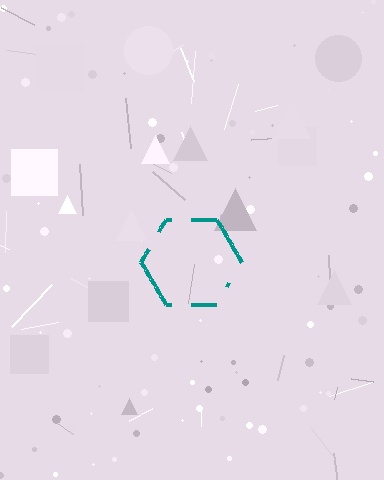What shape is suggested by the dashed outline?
The dashed outline suggests a hexagon.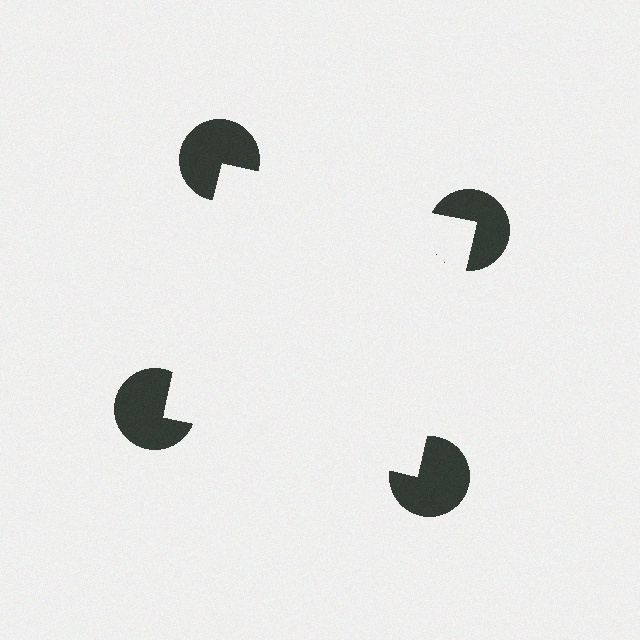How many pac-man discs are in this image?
There are 4 — one at each vertex of the illusory square.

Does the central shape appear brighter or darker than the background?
It typically appears slightly brighter than the background, even though no actual brightness change is drawn.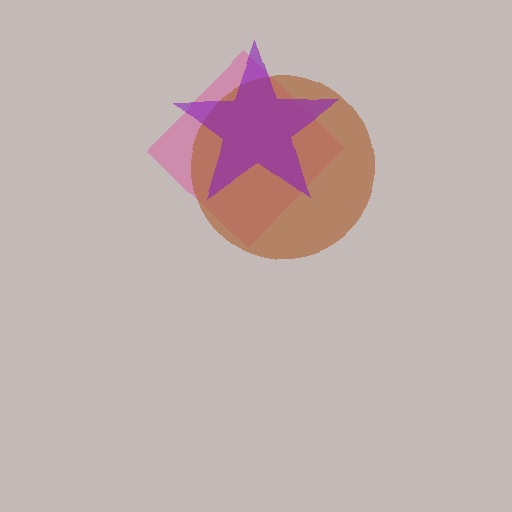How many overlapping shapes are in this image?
There are 3 overlapping shapes in the image.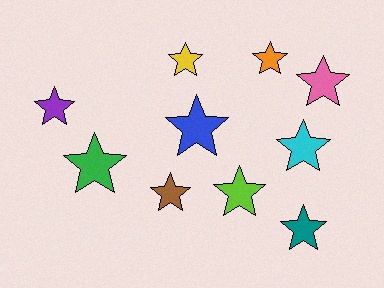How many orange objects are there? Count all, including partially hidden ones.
There is 1 orange object.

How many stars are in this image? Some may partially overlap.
There are 10 stars.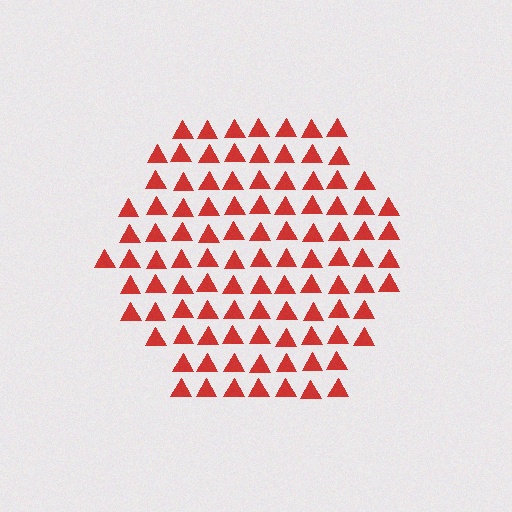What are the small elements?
The small elements are triangles.